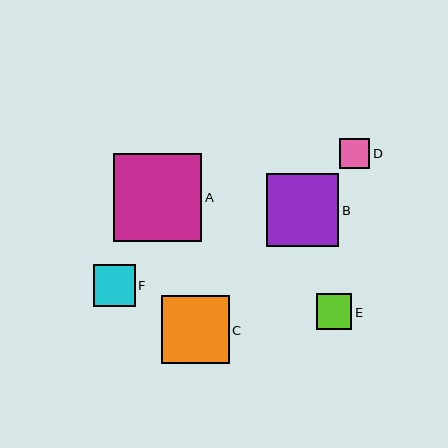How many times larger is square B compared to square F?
Square B is approximately 1.7 times the size of square F.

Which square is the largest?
Square A is the largest with a size of approximately 88 pixels.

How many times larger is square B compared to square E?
Square B is approximately 2.1 times the size of square E.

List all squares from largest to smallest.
From largest to smallest: A, B, C, F, E, D.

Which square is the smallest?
Square D is the smallest with a size of approximately 30 pixels.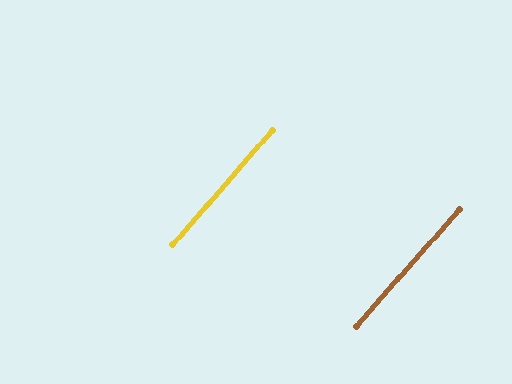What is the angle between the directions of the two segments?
Approximately 0 degrees.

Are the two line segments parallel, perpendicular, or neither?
Parallel — their directions differ by only 0.3°.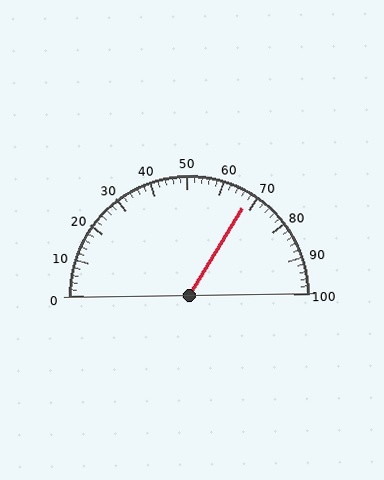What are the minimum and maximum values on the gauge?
The gauge ranges from 0 to 100.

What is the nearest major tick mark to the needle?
The nearest major tick mark is 70.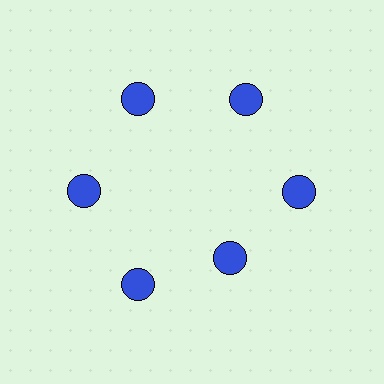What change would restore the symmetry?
The symmetry would be restored by moving it outward, back onto the ring so that all 6 circles sit at equal angles and equal distance from the center.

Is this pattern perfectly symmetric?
No. The 6 blue circles are arranged in a ring, but one element near the 5 o'clock position is pulled inward toward the center, breaking the 6-fold rotational symmetry.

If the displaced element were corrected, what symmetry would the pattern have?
It would have 6-fold rotational symmetry — the pattern would map onto itself every 60 degrees.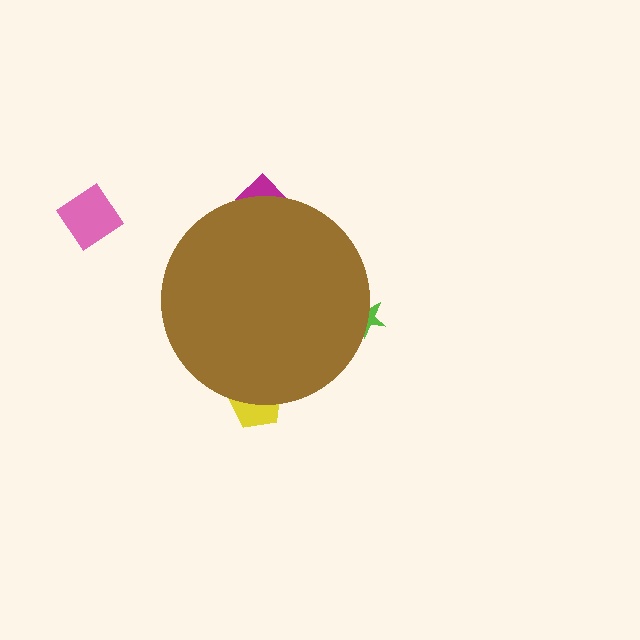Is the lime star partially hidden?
Yes, the lime star is partially hidden behind the brown circle.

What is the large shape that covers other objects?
A brown circle.